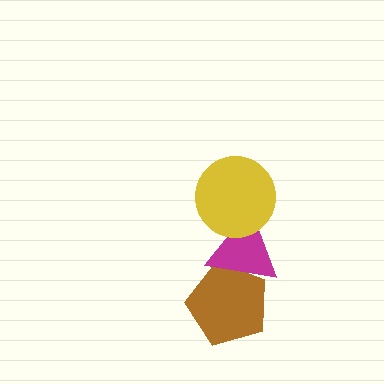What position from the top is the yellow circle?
The yellow circle is 1st from the top.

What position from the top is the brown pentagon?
The brown pentagon is 3rd from the top.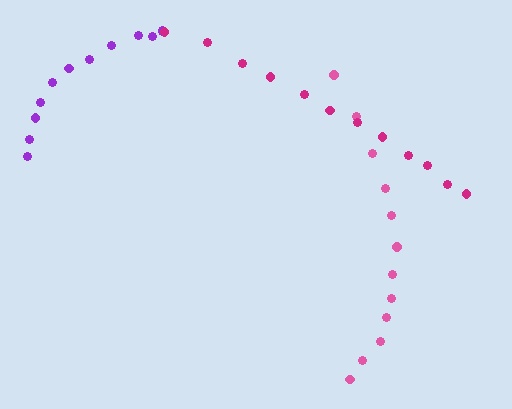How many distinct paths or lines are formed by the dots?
There are 3 distinct paths.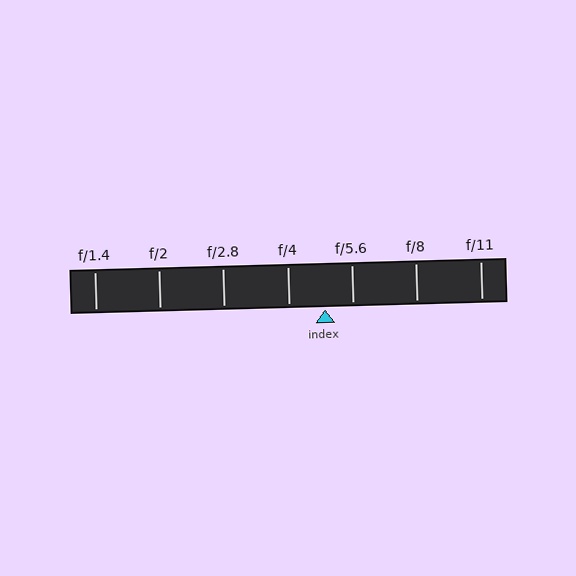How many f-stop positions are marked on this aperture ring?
There are 7 f-stop positions marked.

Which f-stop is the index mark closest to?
The index mark is closest to f/5.6.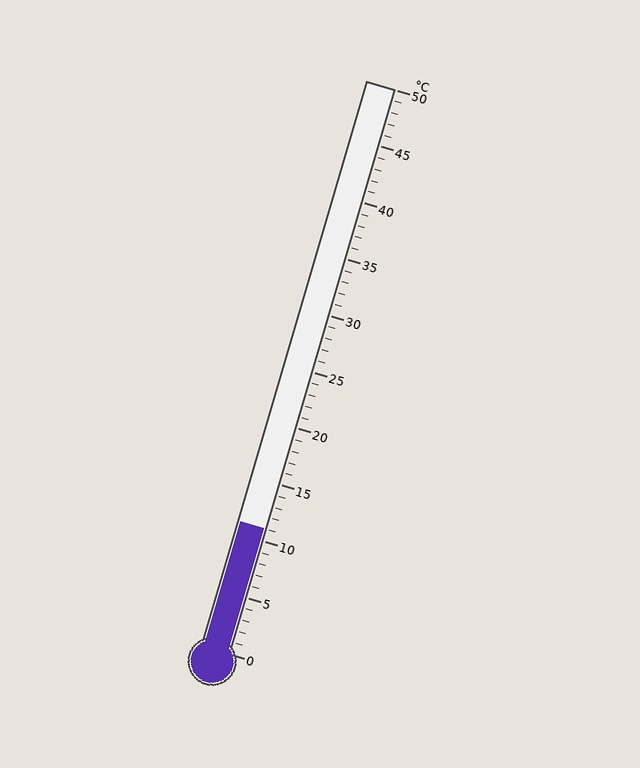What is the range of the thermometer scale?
The thermometer scale ranges from 0°C to 50°C.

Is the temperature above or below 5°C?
The temperature is above 5°C.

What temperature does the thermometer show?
The thermometer shows approximately 11°C.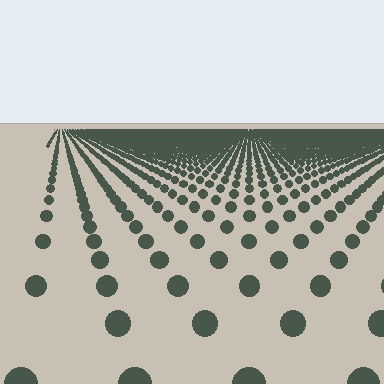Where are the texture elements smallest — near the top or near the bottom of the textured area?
Near the top.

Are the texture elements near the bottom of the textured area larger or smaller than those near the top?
Larger. Near the bottom, elements are closer to the viewer and appear at a bigger on-screen size.